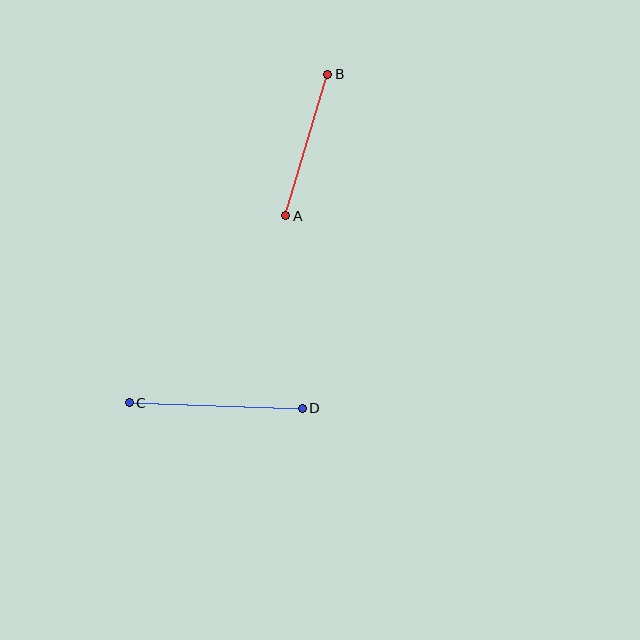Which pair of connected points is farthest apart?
Points C and D are farthest apart.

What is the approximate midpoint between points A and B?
The midpoint is at approximately (307, 145) pixels.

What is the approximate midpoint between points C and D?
The midpoint is at approximately (216, 406) pixels.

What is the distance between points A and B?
The distance is approximately 148 pixels.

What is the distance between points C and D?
The distance is approximately 173 pixels.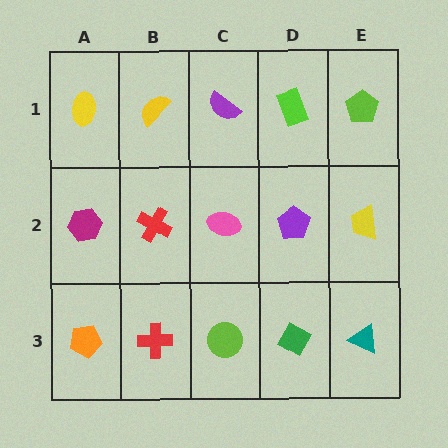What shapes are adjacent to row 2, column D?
A lime rectangle (row 1, column D), a green diamond (row 3, column D), a pink ellipse (row 2, column C), a yellow trapezoid (row 2, column E).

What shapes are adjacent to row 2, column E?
A lime pentagon (row 1, column E), a teal triangle (row 3, column E), a purple pentagon (row 2, column D).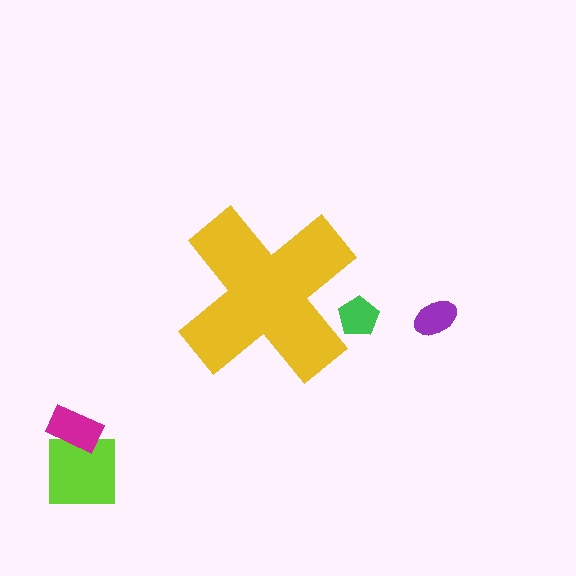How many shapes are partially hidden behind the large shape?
1 shape is partially hidden.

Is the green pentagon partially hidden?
Yes, the green pentagon is partially hidden behind the yellow cross.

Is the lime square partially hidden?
No, the lime square is fully visible.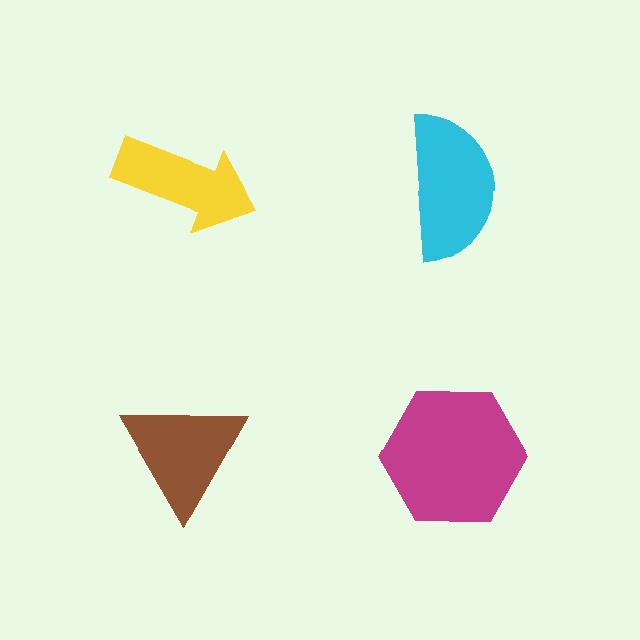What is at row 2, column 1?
A brown triangle.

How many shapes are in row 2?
2 shapes.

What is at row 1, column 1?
A yellow arrow.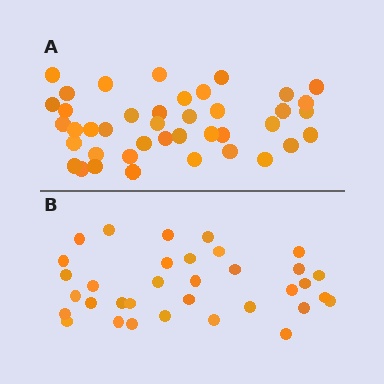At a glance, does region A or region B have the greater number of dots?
Region A (the top region) has more dots.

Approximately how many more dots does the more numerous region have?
Region A has roughly 8 or so more dots than region B.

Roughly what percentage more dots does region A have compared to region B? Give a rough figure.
About 20% more.